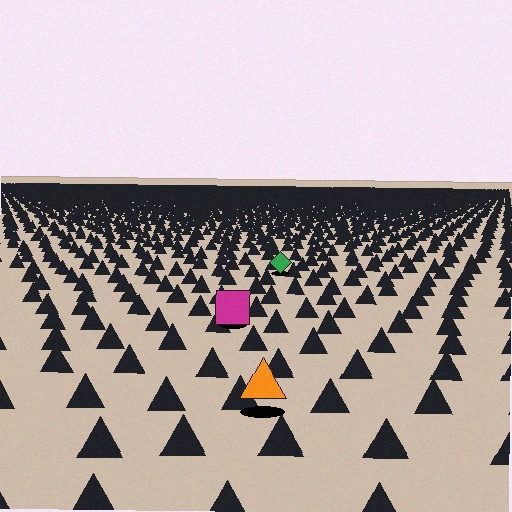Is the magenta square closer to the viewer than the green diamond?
Yes. The magenta square is closer — you can tell from the texture gradient: the ground texture is coarser near it.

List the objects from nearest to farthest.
From nearest to farthest: the orange triangle, the magenta square, the green diamond.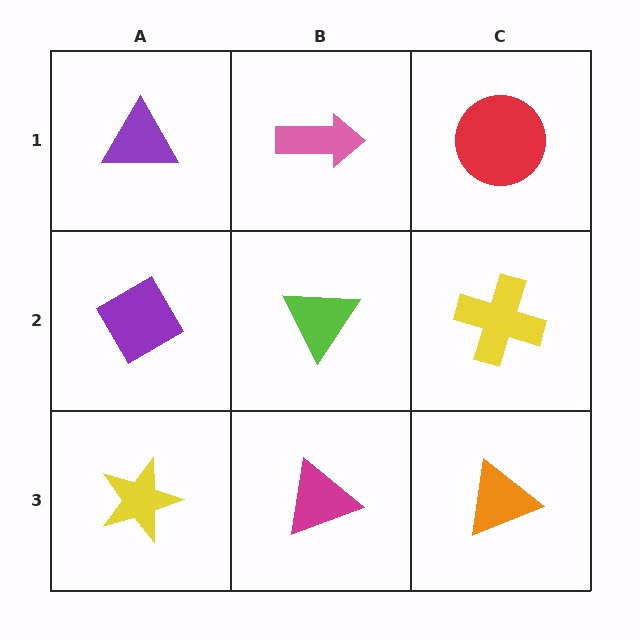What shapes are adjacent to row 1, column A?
A purple diamond (row 2, column A), a pink arrow (row 1, column B).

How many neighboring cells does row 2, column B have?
4.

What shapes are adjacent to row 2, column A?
A purple triangle (row 1, column A), a yellow star (row 3, column A), a lime triangle (row 2, column B).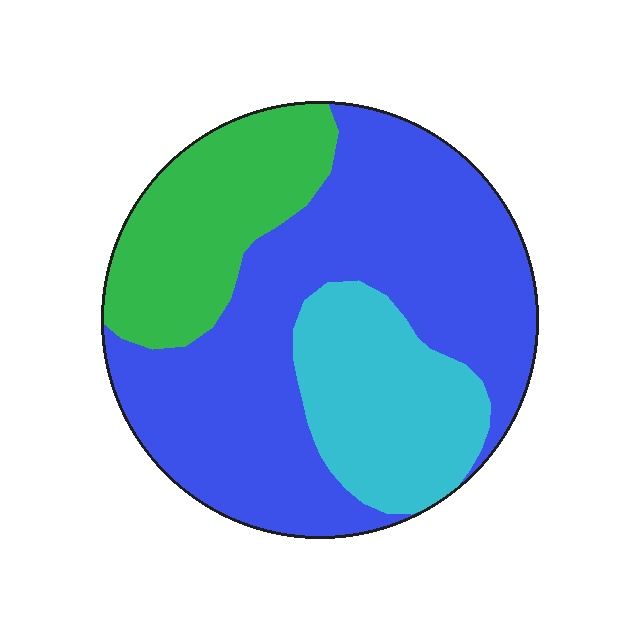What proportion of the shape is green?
Green covers roughly 20% of the shape.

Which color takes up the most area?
Blue, at roughly 55%.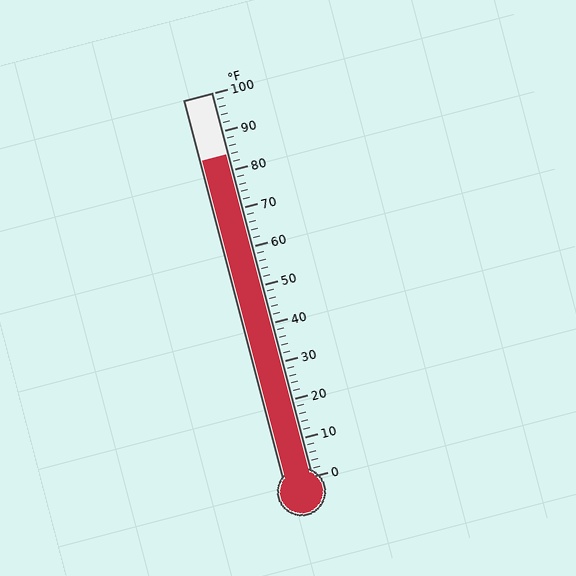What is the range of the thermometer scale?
The thermometer scale ranges from 0°F to 100°F.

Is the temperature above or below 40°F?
The temperature is above 40°F.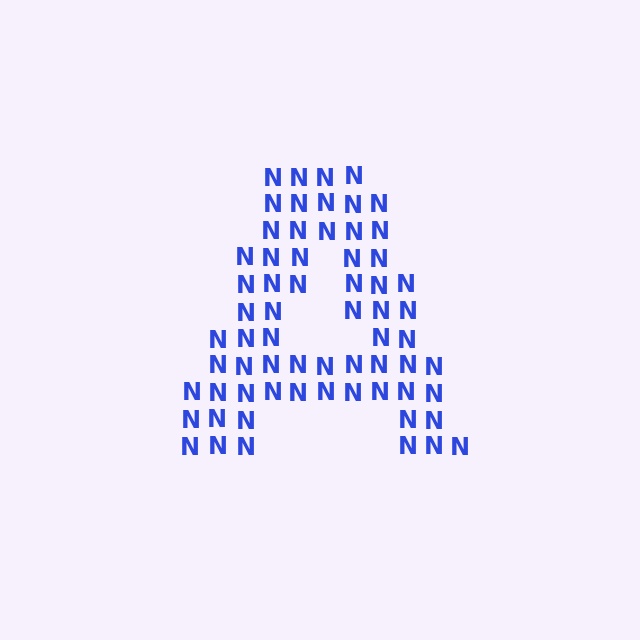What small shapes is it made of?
It is made of small letter N's.